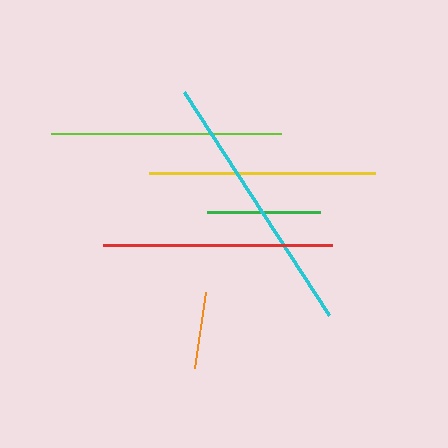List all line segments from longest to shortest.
From longest to shortest: cyan, lime, red, yellow, green, orange.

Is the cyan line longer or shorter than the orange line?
The cyan line is longer than the orange line.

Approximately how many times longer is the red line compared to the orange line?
The red line is approximately 3.0 times the length of the orange line.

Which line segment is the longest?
The cyan line is the longest at approximately 266 pixels.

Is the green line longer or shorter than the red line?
The red line is longer than the green line.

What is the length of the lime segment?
The lime segment is approximately 229 pixels long.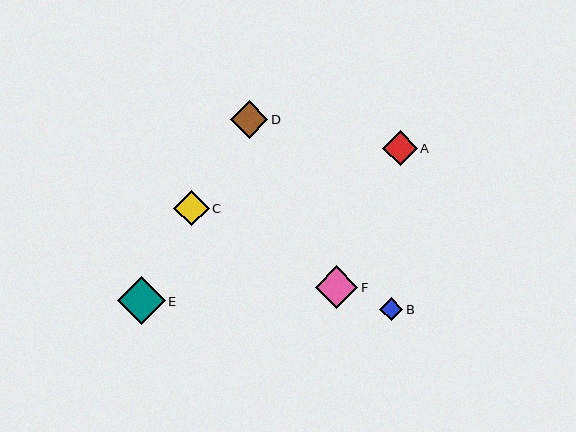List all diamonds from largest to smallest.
From largest to smallest: E, F, D, C, A, B.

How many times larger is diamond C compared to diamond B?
Diamond C is approximately 1.5 times the size of diamond B.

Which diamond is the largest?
Diamond E is the largest with a size of approximately 48 pixels.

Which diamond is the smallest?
Diamond B is the smallest with a size of approximately 23 pixels.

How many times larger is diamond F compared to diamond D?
Diamond F is approximately 1.1 times the size of diamond D.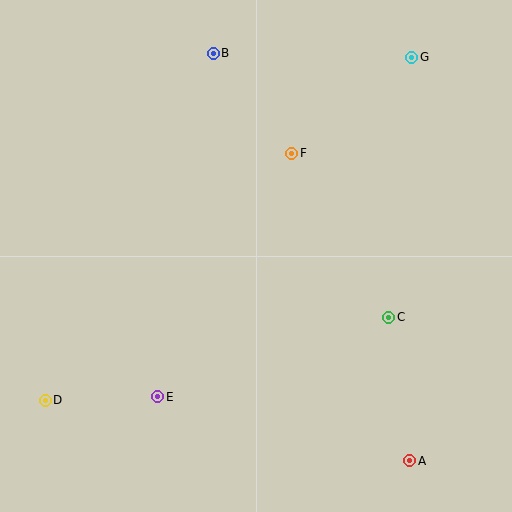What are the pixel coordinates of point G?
Point G is at (412, 57).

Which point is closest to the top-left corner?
Point B is closest to the top-left corner.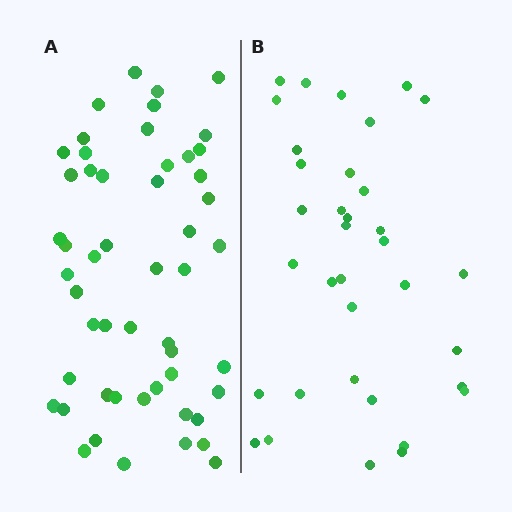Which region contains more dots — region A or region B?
Region A (the left region) has more dots.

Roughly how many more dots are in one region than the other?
Region A has approximately 15 more dots than region B.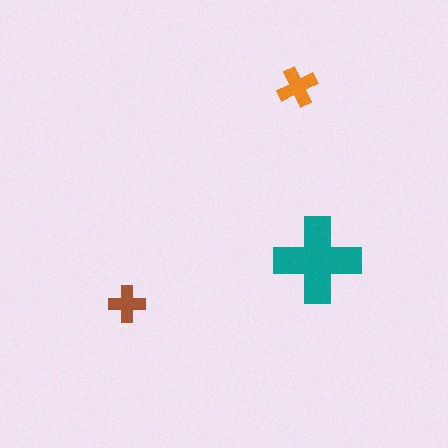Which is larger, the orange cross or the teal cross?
The teal one.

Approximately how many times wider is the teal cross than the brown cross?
About 2.5 times wider.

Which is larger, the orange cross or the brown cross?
The orange one.